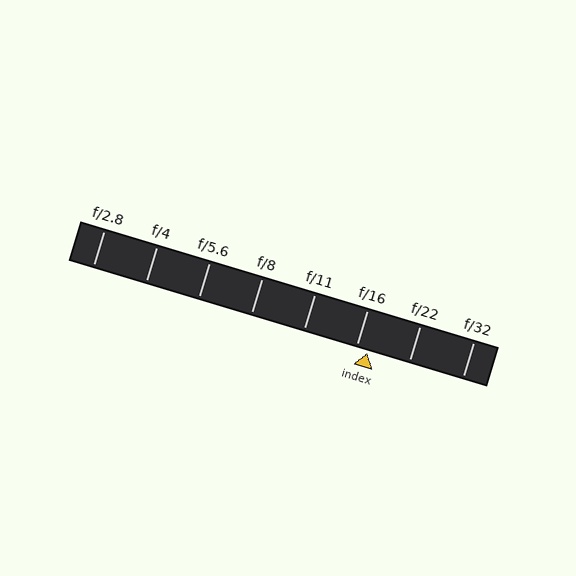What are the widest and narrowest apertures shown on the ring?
The widest aperture shown is f/2.8 and the narrowest is f/32.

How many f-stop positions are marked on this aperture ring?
There are 8 f-stop positions marked.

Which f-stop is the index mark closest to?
The index mark is closest to f/16.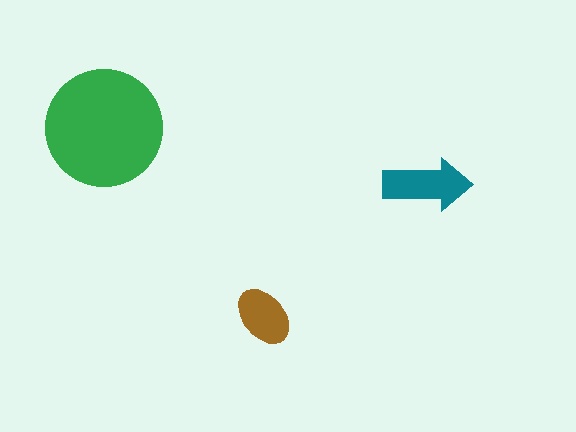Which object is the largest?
The green circle.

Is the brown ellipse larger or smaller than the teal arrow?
Smaller.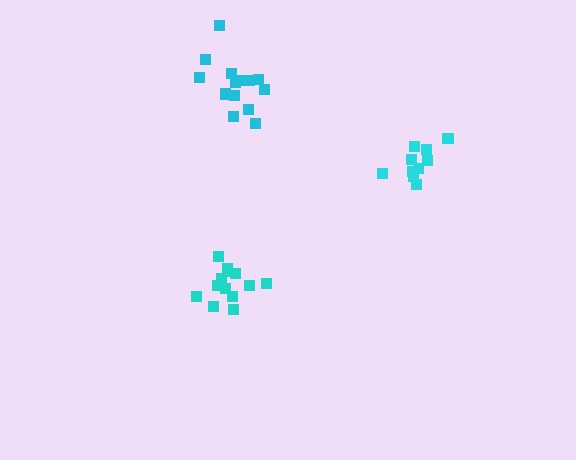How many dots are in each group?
Group 1: 10 dots, Group 2: 13 dots, Group 3: 15 dots (38 total).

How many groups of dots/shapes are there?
There are 3 groups.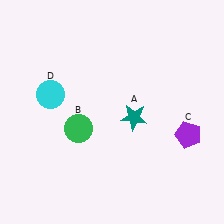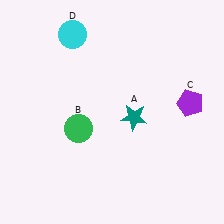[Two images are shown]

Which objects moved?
The objects that moved are: the purple pentagon (C), the cyan circle (D).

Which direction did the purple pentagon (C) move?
The purple pentagon (C) moved up.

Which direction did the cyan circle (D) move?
The cyan circle (D) moved up.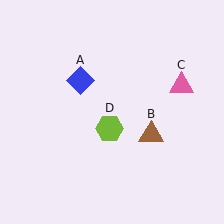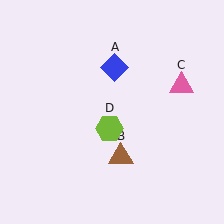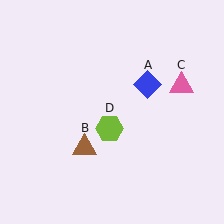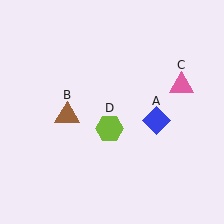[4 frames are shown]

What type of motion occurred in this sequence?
The blue diamond (object A), brown triangle (object B) rotated clockwise around the center of the scene.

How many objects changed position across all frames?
2 objects changed position: blue diamond (object A), brown triangle (object B).